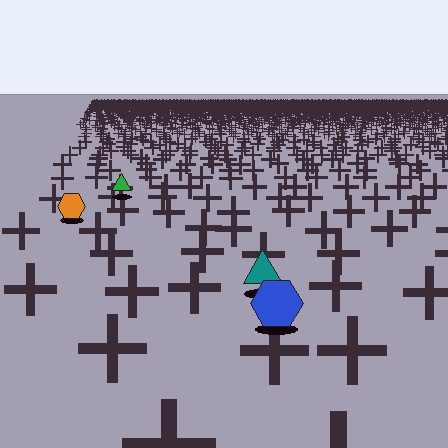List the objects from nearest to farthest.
From nearest to farthest: the blue hexagon, the teal triangle, the orange hexagon, the green triangle.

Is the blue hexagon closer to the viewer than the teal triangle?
Yes. The blue hexagon is closer — you can tell from the texture gradient: the ground texture is coarser near it.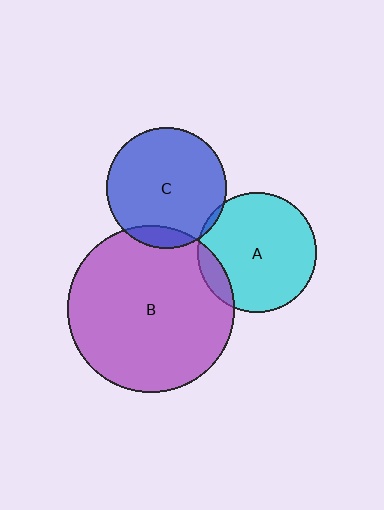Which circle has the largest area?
Circle B (purple).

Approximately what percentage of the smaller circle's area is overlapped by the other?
Approximately 5%.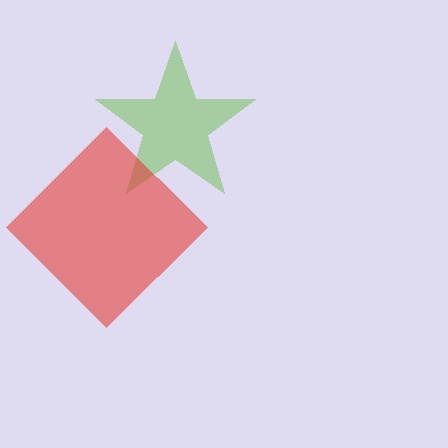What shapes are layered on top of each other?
The layered shapes are: a lime star, a red diamond.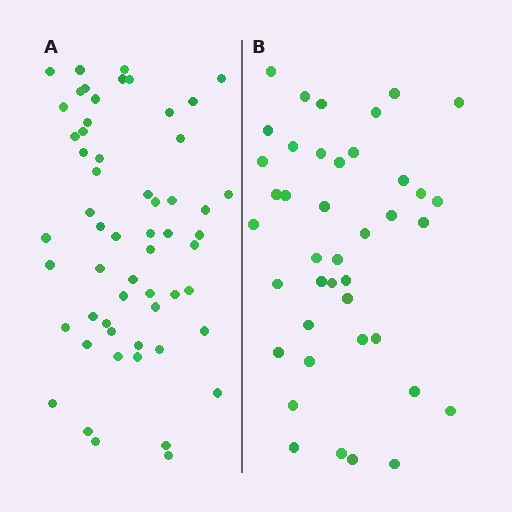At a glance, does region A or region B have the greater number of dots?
Region A (the left region) has more dots.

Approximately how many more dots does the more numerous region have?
Region A has approximately 15 more dots than region B.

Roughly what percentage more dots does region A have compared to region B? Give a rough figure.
About 40% more.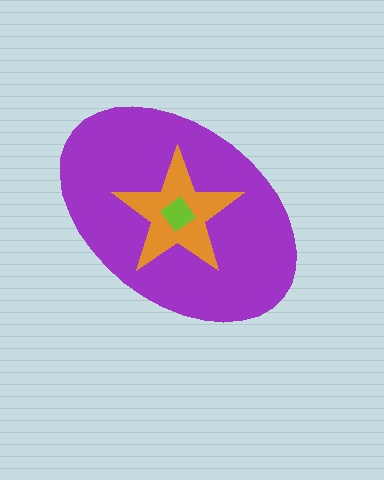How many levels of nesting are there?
3.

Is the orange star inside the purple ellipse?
Yes.